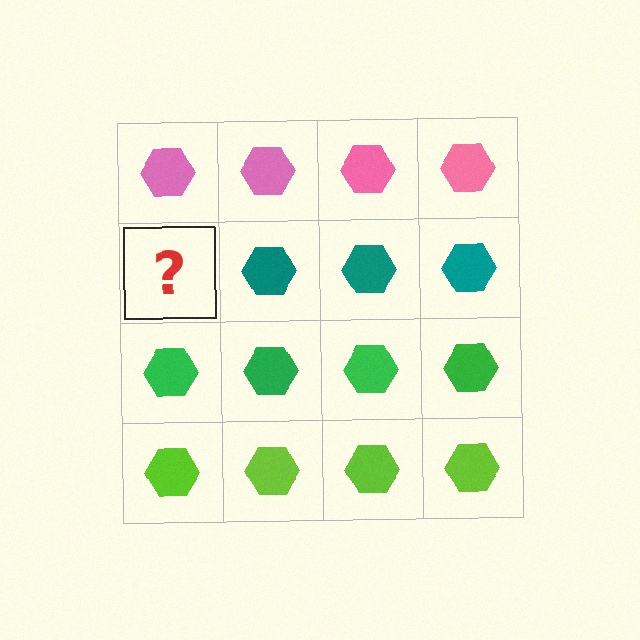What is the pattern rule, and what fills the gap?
The rule is that each row has a consistent color. The gap should be filled with a teal hexagon.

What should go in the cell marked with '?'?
The missing cell should contain a teal hexagon.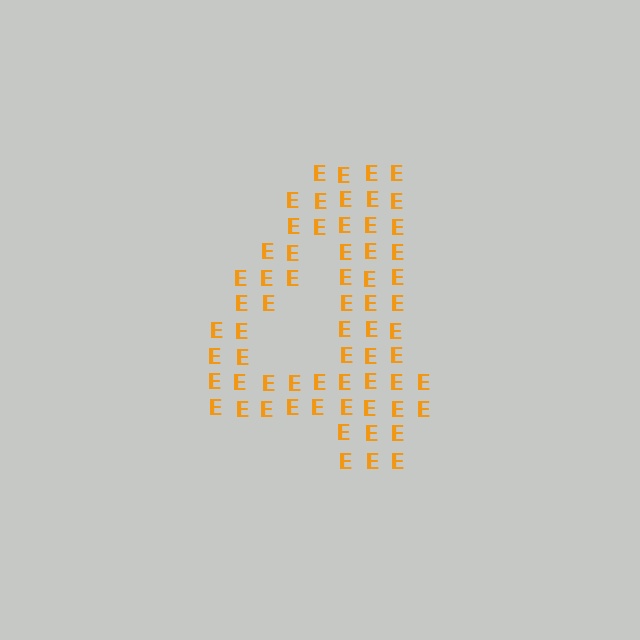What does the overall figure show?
The overall figure shows the digit 4.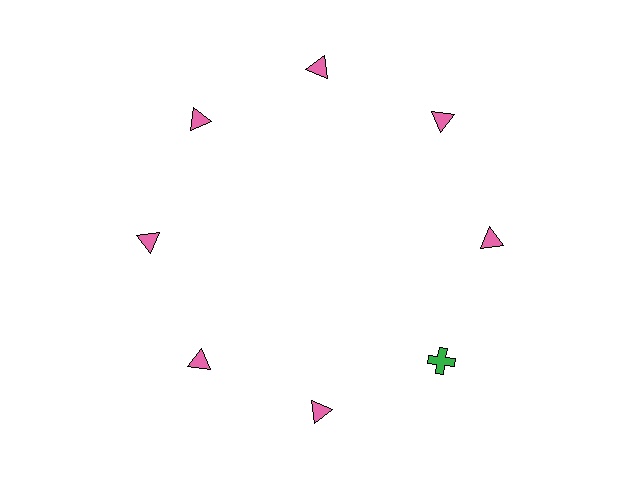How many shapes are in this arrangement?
There are 8 shapes arranged in a ring pattern.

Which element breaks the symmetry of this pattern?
The green cross at roughly the 4 o'clock position breaks the symmetry. All other shapes are pink triangles.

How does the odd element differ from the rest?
It differs in both color (green instead of pink) and shape (cross instead of triangle).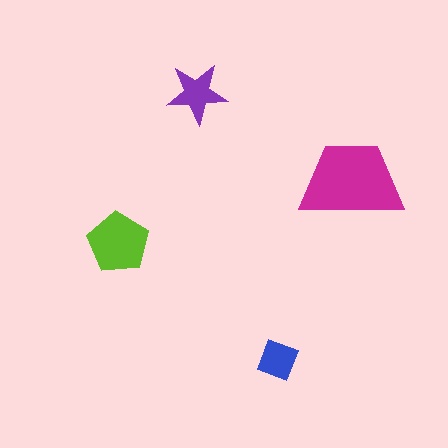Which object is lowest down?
The blue square is bottommost.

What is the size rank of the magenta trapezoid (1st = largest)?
1st.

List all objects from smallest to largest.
The blue square, the purple star, the lime pentagon, the magenta trapezoid.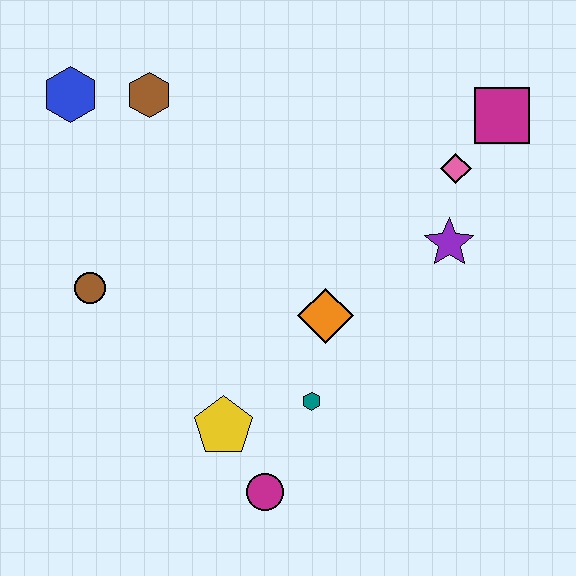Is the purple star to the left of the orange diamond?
No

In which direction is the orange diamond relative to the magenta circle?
The orange diamond is above the magenta circle.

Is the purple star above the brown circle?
Yes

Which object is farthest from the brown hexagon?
The magenta circle is farthest from the brown hexagon.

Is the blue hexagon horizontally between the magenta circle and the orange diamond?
No